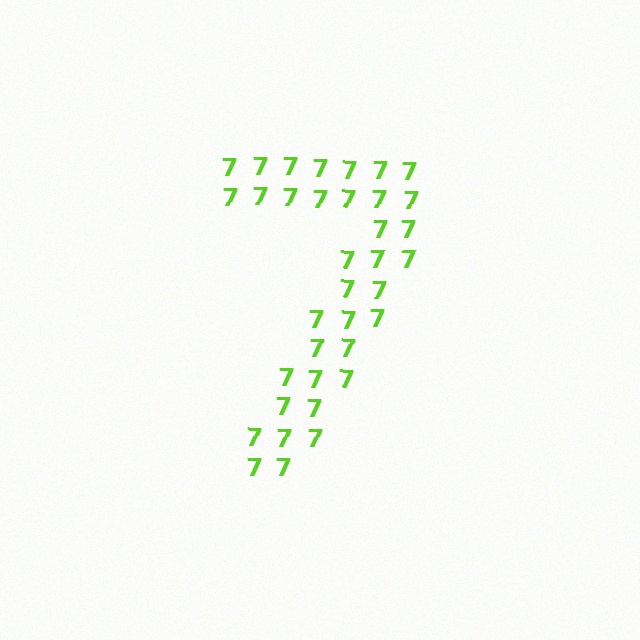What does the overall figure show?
The overall figure shows the digit 7.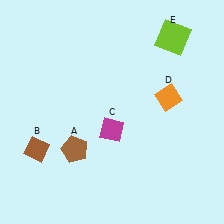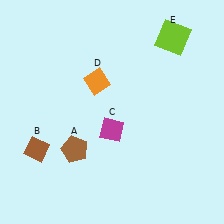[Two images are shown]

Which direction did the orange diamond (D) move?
The orange diamond (D) moved left.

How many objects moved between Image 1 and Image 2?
1 object moved between the two images.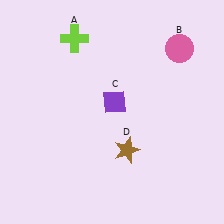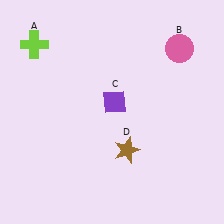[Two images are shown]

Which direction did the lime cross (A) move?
The lime cross (A) moved left.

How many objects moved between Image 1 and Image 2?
1 object moved between the two images.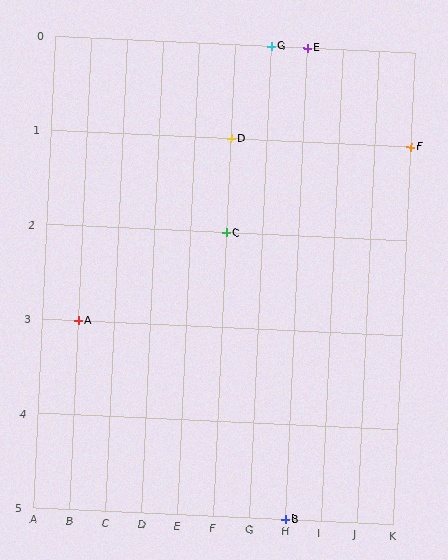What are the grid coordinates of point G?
Point G is at grid coordinates (G, 0).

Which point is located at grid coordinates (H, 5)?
Point B is at (H, 5).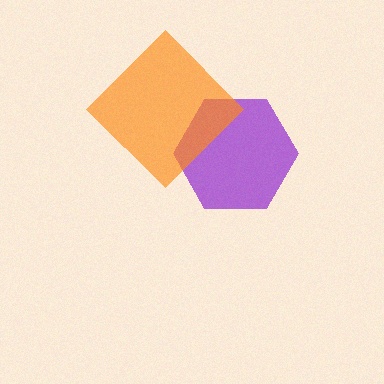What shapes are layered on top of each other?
The layered shapes are: a purple hexagon, an orange diamond.